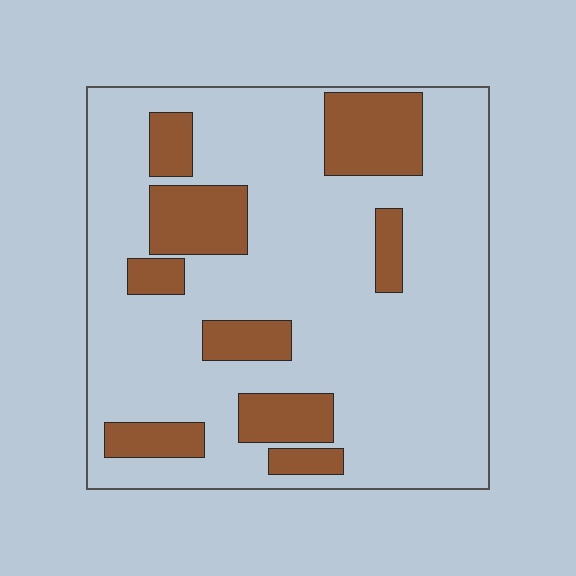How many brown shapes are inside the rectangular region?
9.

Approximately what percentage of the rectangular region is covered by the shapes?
Approximately 25%.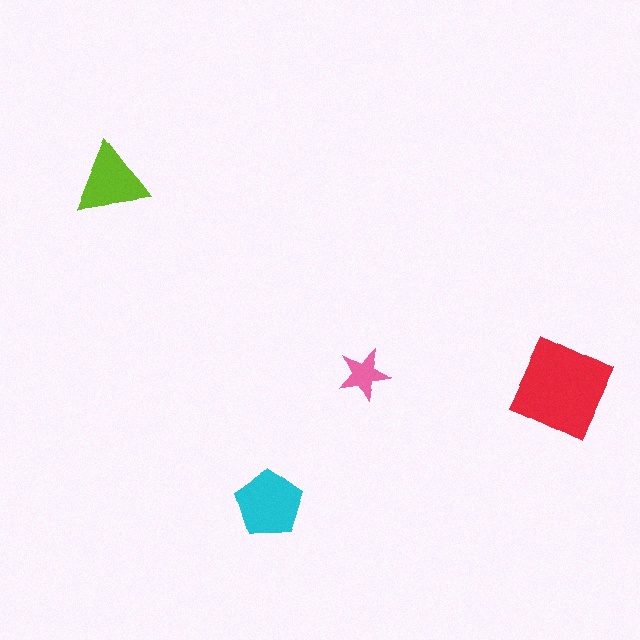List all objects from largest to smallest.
The red square, the cyan pentagon, the lime triangle, the pink star.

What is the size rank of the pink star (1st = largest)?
4th.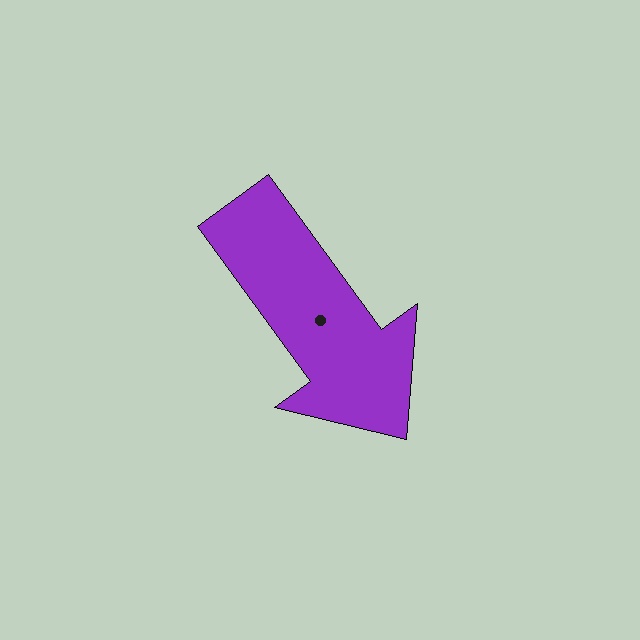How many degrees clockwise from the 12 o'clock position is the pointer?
Approximately 144 degrees.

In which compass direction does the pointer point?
Southeast.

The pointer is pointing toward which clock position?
Roughly 5 o'clock.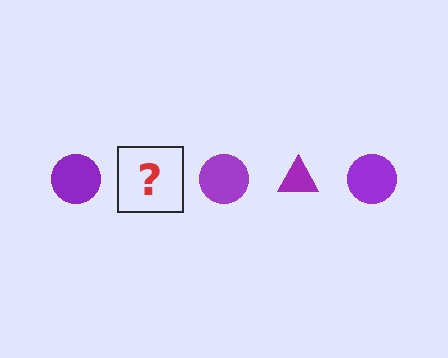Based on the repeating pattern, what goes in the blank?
The blank should be a purple triangle.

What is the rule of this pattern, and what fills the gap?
The rule is that the pattern cycles through circle, triangle shapes in purple. The gap should be filled with a purple triangle.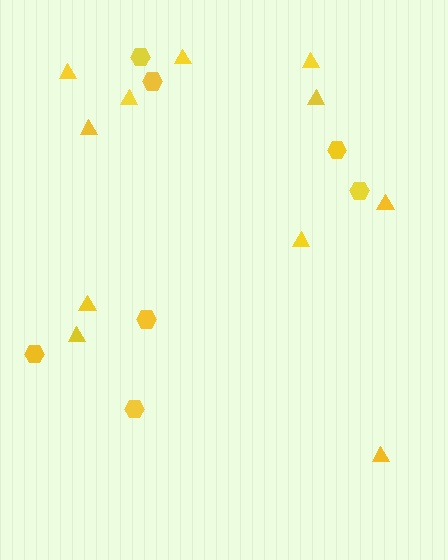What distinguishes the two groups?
There are 2 groups: one group of hexagons (7) and one group of triangles (11).